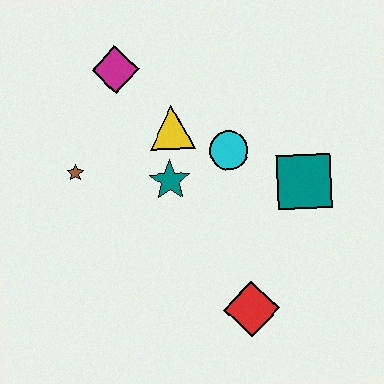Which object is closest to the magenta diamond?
The yellow triangle is closest to the magenta diamond.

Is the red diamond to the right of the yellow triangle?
Yes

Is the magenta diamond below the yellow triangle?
No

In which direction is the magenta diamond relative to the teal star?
The magenta diamond is above the teal star.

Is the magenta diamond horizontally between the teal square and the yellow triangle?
No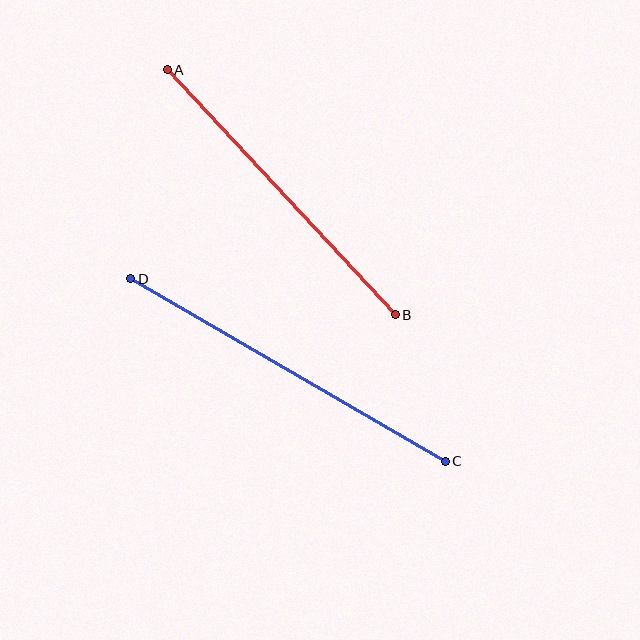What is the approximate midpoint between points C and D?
The midpoint is at approximately (288, 370) pixels.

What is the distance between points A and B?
The distance is approximately 335 pixels.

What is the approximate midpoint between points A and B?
The midpoint is at approximately (281, 192) pixels.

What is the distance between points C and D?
The distance is approximately 364 pixels.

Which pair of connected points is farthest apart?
Points C and D are farthest apart.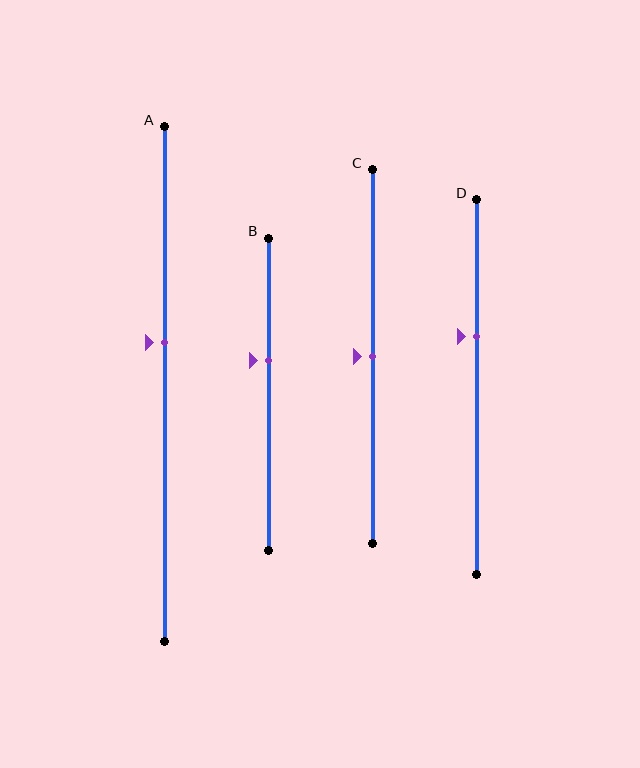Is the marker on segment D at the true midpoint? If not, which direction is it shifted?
No, the marker on segment D is shifted upward by about 14% of the segment length.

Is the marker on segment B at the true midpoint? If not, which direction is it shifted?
No, the marker on segment B is shifted upward by about 11% of the segment length.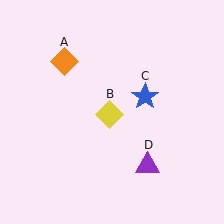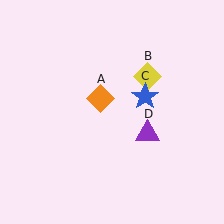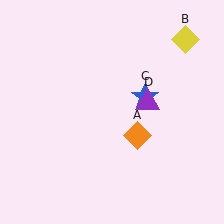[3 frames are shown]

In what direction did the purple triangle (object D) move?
The purple triangle (object D) moved up.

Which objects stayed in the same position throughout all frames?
Blue star (object C) remained stationary.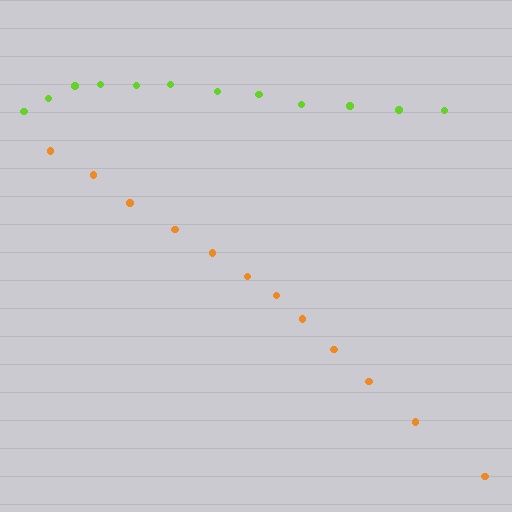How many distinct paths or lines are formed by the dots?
There are 2 distinct paths.